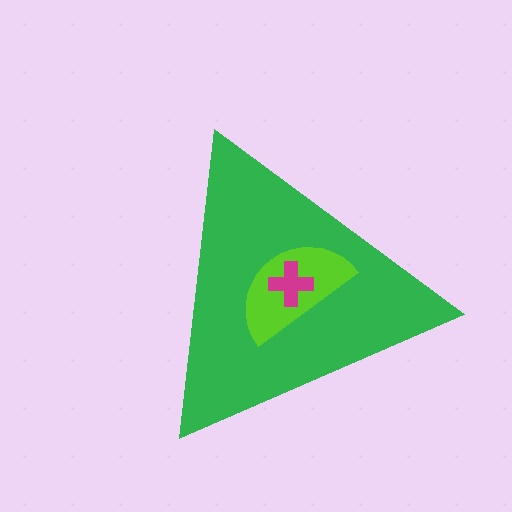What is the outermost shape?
The green triangle.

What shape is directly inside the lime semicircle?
The magenta cross.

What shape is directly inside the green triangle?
The lime semicircle.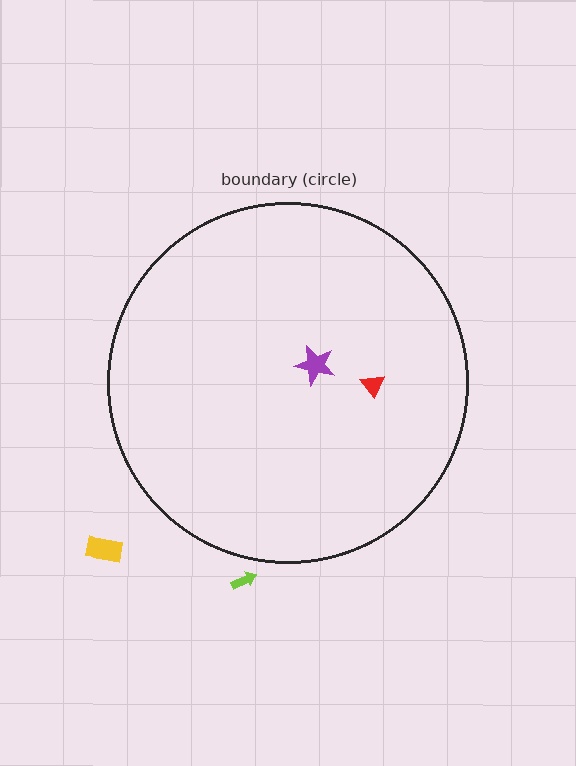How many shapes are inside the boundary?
2 inside, 2 outside.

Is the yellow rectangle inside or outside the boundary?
Outside.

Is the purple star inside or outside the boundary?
Inside.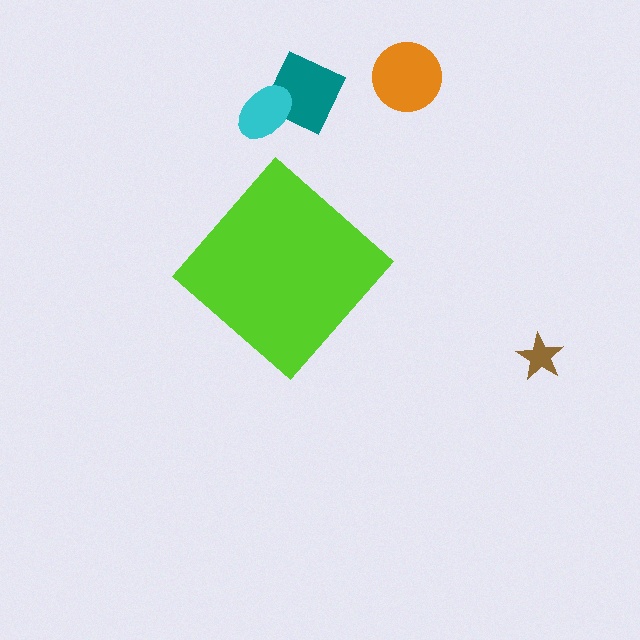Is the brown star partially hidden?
No, the brown star is fully visible.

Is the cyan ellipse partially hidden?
No, the cyan ellipse is fully visible.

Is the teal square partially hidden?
No, the teal square is fully visible.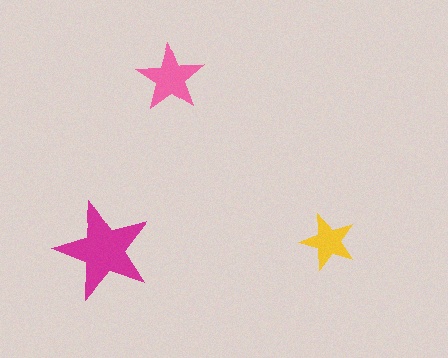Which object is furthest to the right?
The yellow star is rightmost.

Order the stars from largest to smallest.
the magenta one, the pink one, the yellow one.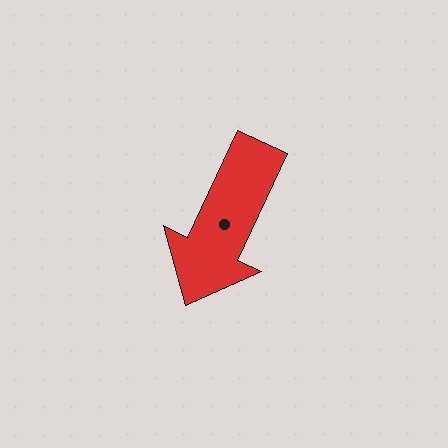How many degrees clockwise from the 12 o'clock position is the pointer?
Approximately 205 degrees.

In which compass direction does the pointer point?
Southwest.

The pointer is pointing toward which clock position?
Roughly 7 o'clock.